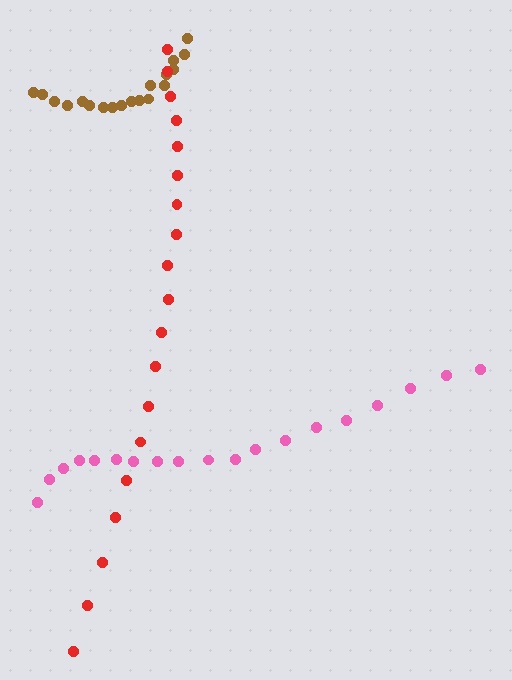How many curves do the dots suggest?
There are 3 distinct paths.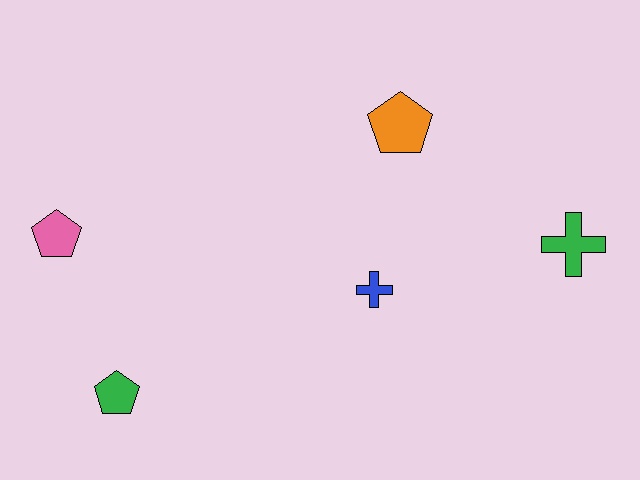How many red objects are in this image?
There are no red objects.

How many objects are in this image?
There are 5 objects.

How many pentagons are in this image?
There are 3 pentagons.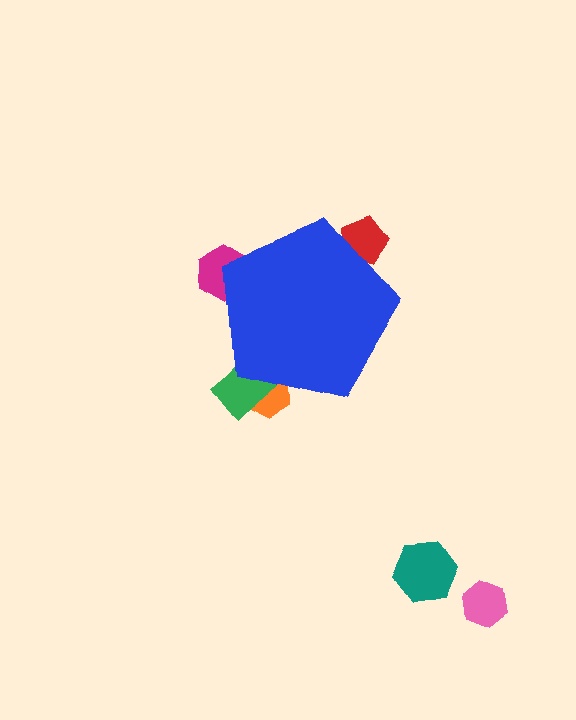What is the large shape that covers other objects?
A blue pentagon.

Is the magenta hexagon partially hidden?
Yes, the magenta hexagon is partially hidden behind the blue pentagon.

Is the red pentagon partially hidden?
Yes, the red pentagon is partially hidden behind the blue pentagon.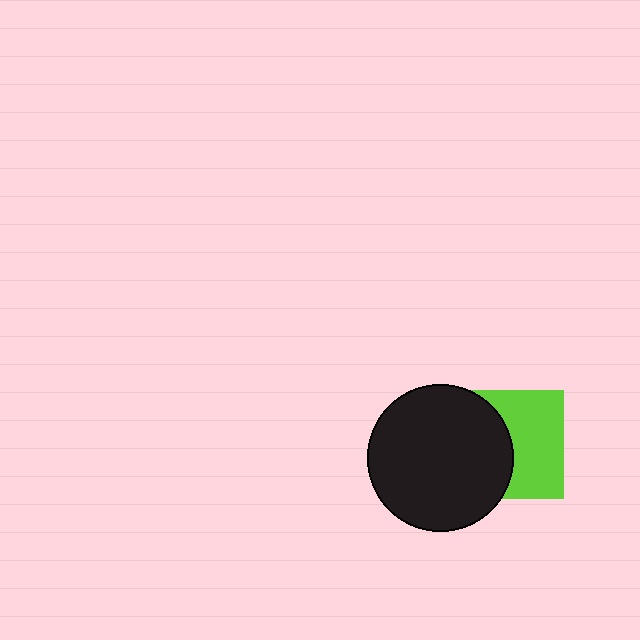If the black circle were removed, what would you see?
You would see the complete lime square.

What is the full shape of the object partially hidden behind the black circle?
The partially hidden object is a lime square.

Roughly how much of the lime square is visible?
About half of it is visible (roughly 54%).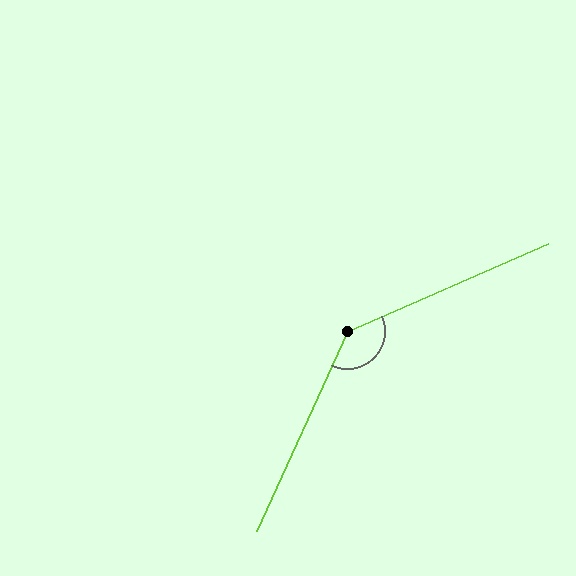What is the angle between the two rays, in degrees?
Approximately 138 degrees.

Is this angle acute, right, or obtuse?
It is obtuse.